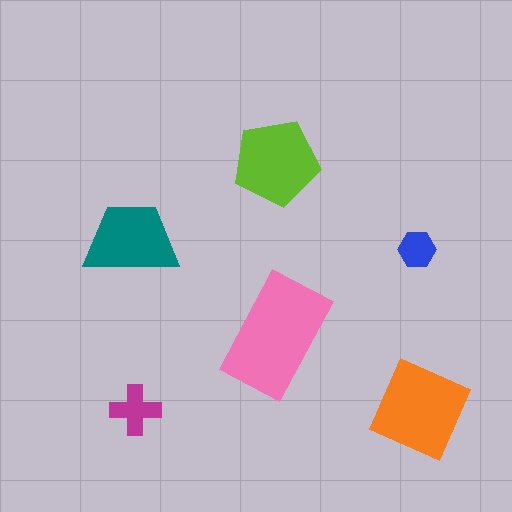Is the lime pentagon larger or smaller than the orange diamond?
Smaller.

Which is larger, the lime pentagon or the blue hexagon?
The lime pentagon.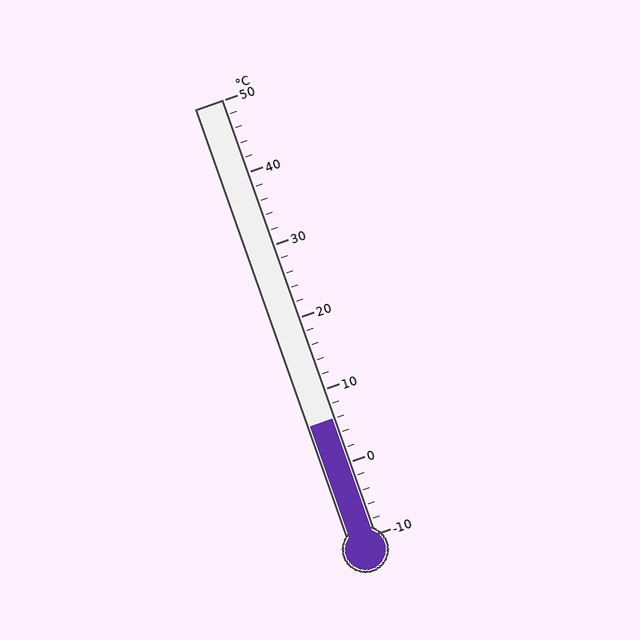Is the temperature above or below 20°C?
The temperature is below 20°C.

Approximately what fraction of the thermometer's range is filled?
The thermometer is filled to approximately 25% of its range.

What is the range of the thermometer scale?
The thermometer scale ranges from -10°C to 50°C.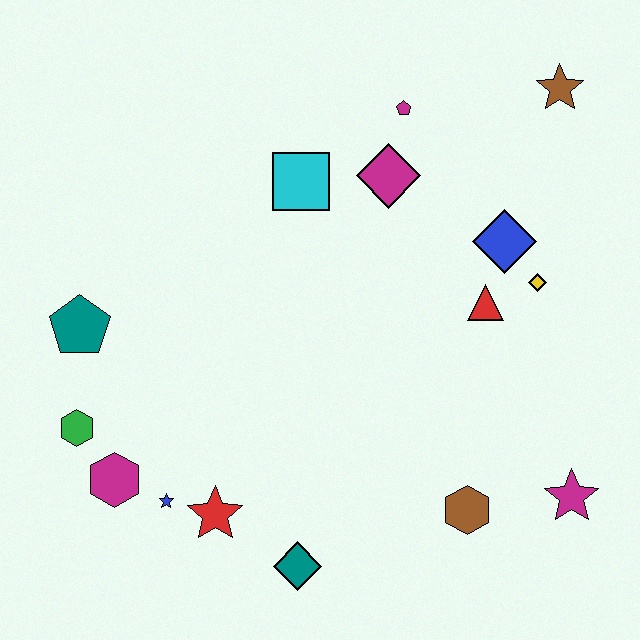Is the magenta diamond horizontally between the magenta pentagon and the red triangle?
No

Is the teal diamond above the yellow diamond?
No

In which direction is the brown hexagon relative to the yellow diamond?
The brown hexagon is below the yellow diamond.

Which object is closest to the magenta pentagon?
The magenta diamond is closest to the magenta pentagon.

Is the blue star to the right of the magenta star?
No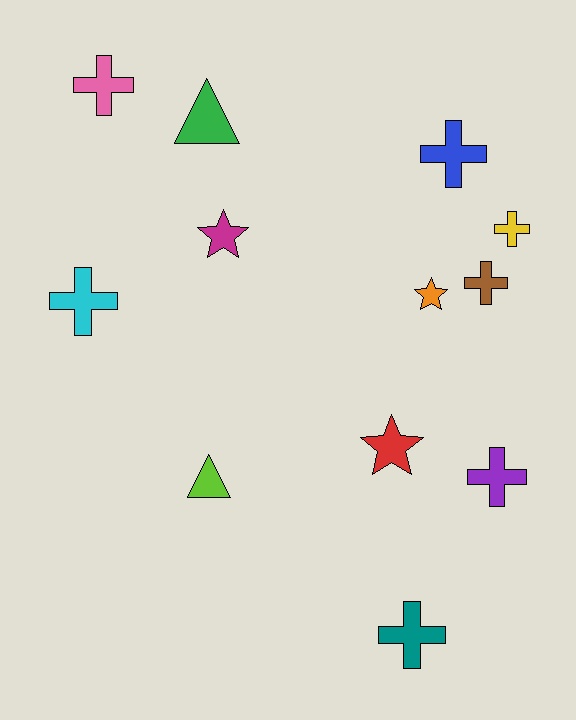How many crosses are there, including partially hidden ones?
There are 7 crosses.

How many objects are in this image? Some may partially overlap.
There are 12 objects.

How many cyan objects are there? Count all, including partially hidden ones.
There is 1 cyan object.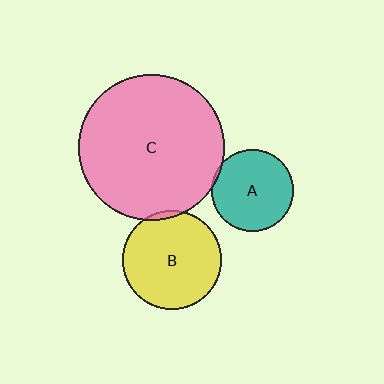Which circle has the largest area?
Circle C (pink).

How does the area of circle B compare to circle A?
Approximately 1.5 times.